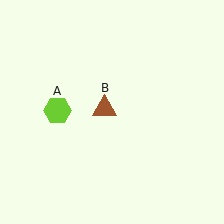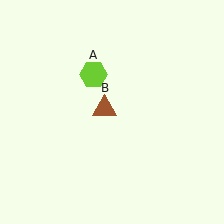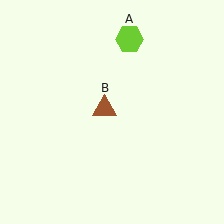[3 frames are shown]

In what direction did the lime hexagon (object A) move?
The lime hexagon (object A) moved up and to the right.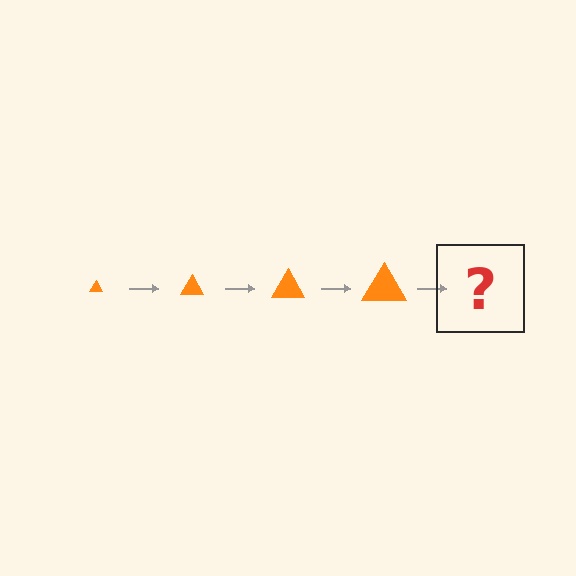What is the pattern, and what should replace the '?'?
The pattern is that the triangle gets progressively larger each step. The '?' should be an orange triangle, larger than the previous one.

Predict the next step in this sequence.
The next step is an orange triangle, larger than the previous one.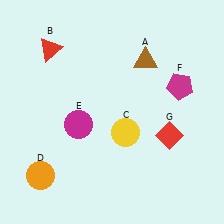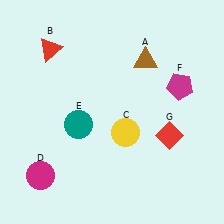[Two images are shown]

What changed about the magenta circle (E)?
In Image 1, E is magenta. In Image 2, it changed to teal.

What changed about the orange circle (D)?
In Image 1, D is orange. In Image 2, it changed to magenta.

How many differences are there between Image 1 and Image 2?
There are 2 differences between the two images.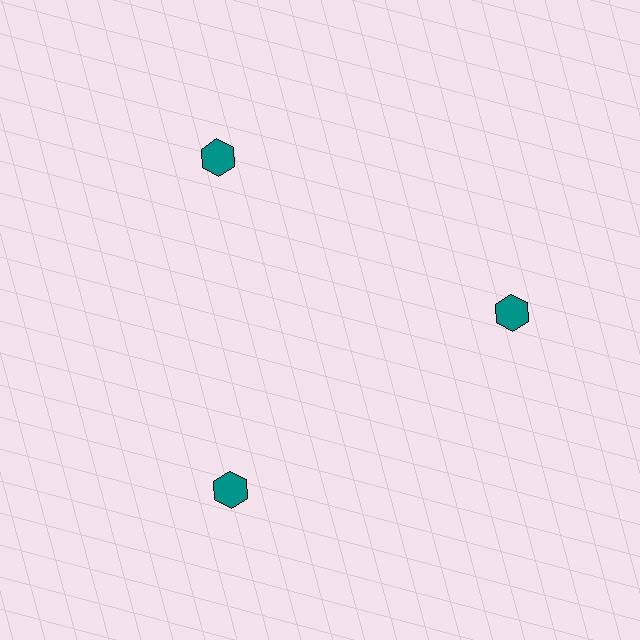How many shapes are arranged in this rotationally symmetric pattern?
There are 3 shapes, arranged in 3 groups of 1.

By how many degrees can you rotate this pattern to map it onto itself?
The pattern maps onto itself every 120 degrees of rotation.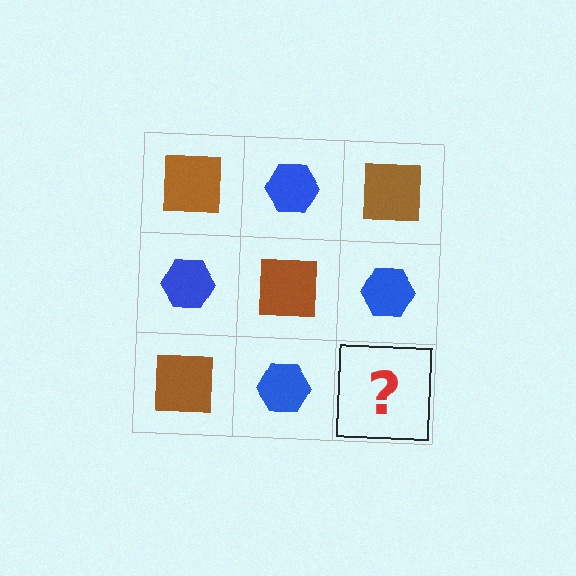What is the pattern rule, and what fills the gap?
The rule is that it alternates brown square and blue hexagon in a checkerboard pattern. The gap should be filled with a brown square.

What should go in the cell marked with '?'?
The missing cell should contain a brown square.